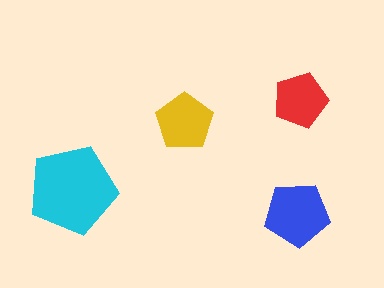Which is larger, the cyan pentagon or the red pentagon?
The cyan one.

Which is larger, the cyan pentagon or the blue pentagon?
The cyan one.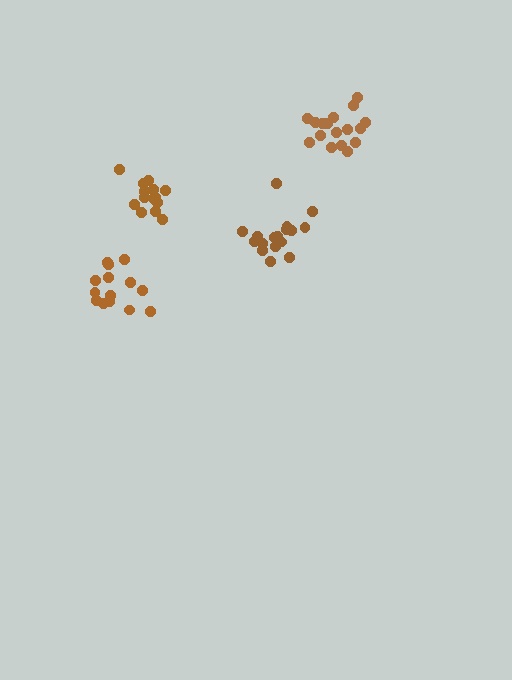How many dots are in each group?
Group 1: 17 dots, Group 2: 15 dots, Group 3: 14 dots, Group 4: 18 dots (64 total).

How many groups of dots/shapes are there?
There are 4 groups.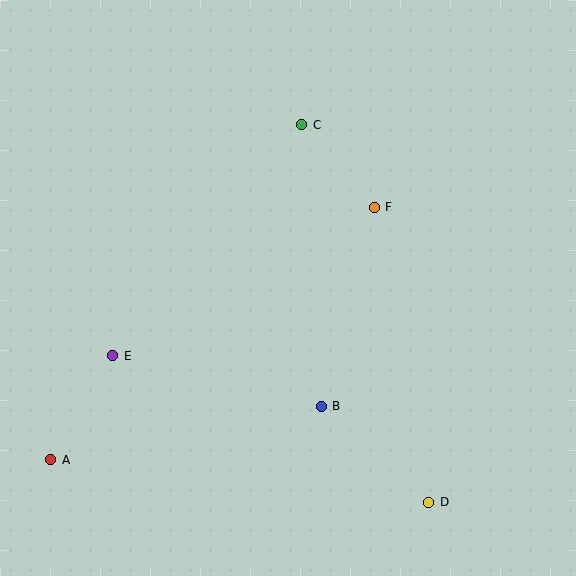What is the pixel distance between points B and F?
The distance between B and F is 206 pixels.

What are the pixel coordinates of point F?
Point F is at (374, 207).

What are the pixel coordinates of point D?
Point D is at (429, 502).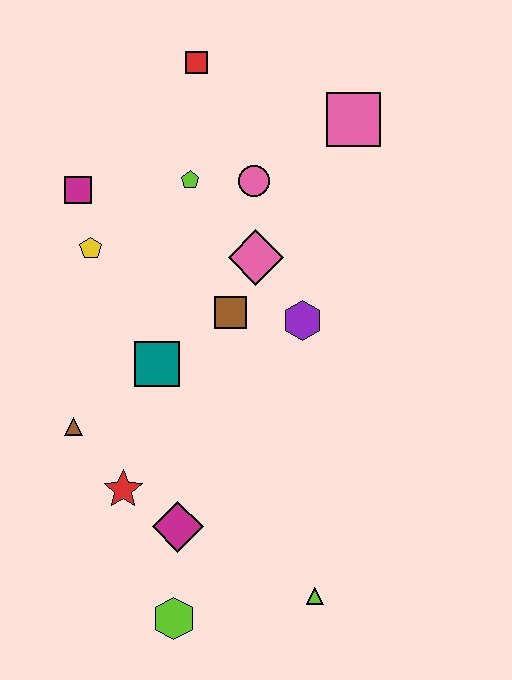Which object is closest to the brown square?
The pink diamond is closest to the brown square.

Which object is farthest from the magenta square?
The lime triangle is farthest from the magenta square.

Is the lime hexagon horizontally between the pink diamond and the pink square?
No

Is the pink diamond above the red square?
No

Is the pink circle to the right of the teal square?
Yes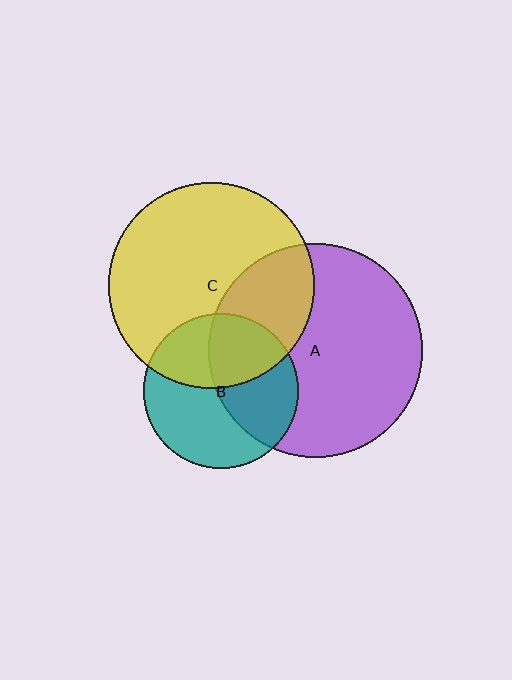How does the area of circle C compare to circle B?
Approximately 1.8 times.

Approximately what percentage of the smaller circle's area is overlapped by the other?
Approximately 40%.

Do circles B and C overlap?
Yes.